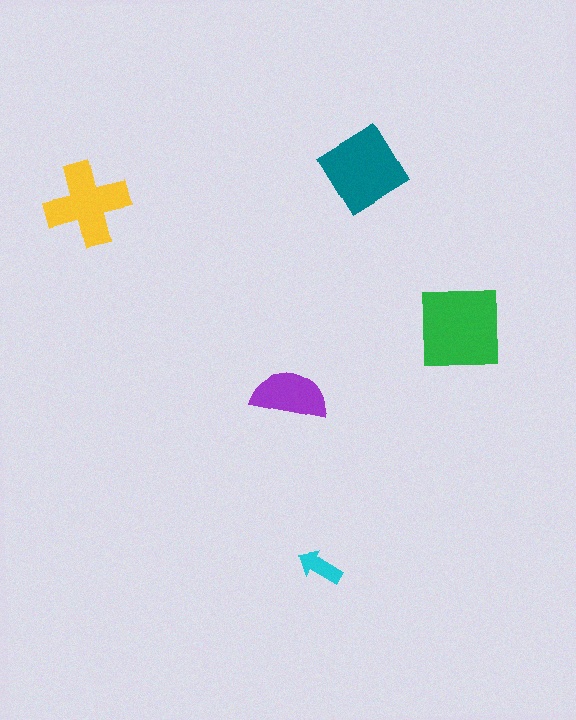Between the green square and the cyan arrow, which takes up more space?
The green square.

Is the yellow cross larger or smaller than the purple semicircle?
Larger.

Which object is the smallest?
The cyan arrow.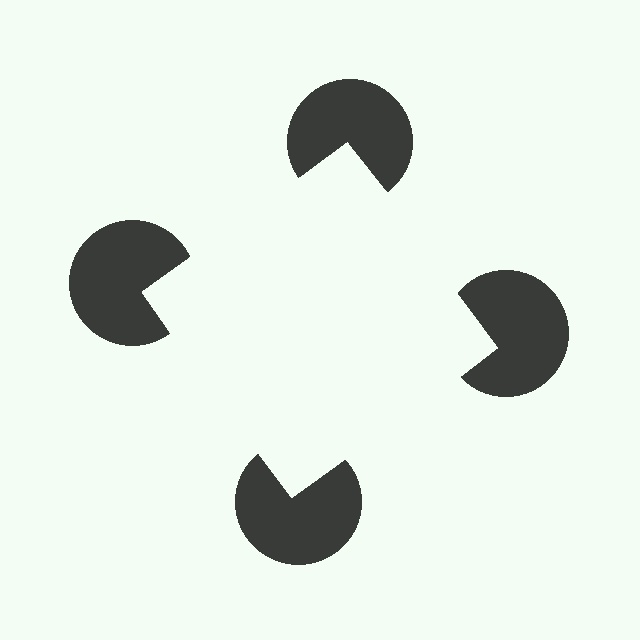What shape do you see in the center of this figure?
An illusory square — its edges are inferred from the aligned wedge cuts in the pac-man discs, not physically drawn.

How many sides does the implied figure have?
4 sides.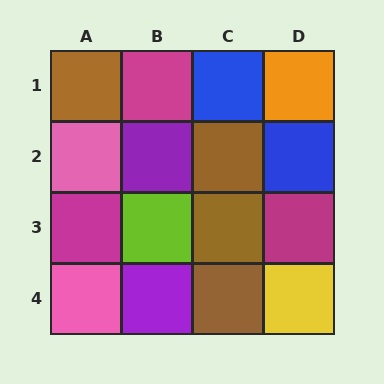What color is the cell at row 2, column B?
Purple.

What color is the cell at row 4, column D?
Yellow.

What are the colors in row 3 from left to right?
Magenta, lime, brown, magenta.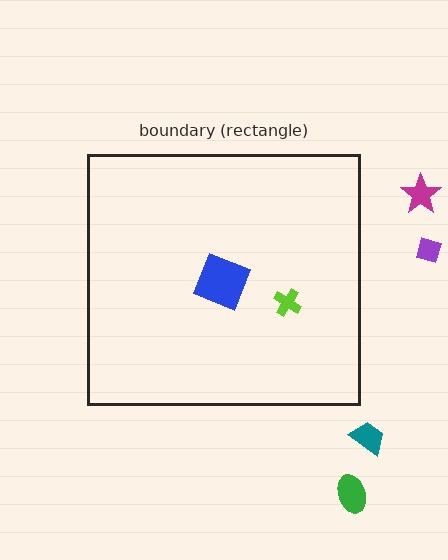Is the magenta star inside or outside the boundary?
Outside.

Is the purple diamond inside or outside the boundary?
Outside.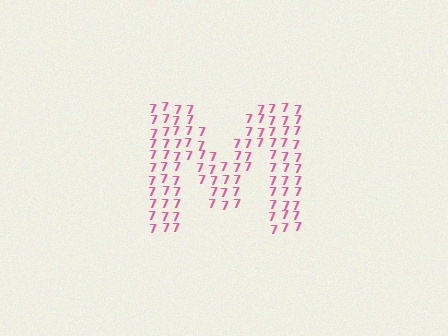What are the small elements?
The small elements are digit 7's.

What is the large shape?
The large shape is the letter M.